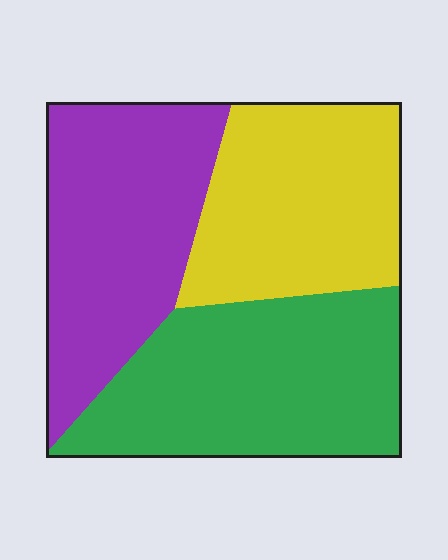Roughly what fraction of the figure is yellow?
Yellow takes up about one third (1/3) of the figure.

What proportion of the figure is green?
Green covers roughly 35% of the figure.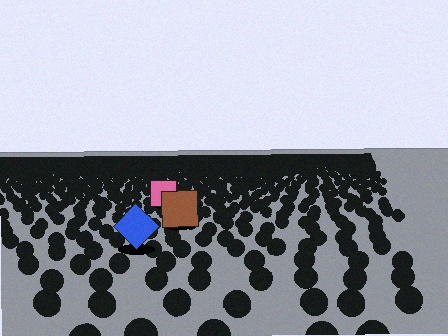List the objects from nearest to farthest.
From nearest to farthest: the blue diamond, the brown square, the pink square.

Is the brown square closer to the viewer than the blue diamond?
No. The blue diamond is closer — you can tell from the texture gradient: the ground texture is coarser near it.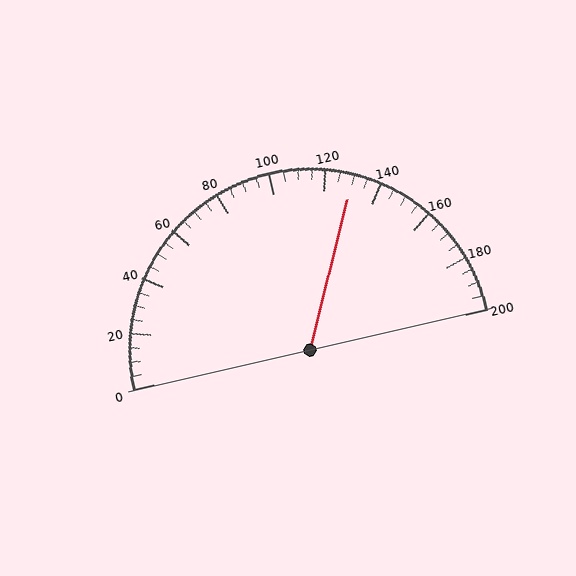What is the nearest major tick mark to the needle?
The nearest major tick mark is 120.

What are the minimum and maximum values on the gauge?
The gauge ranges from 0 to 200.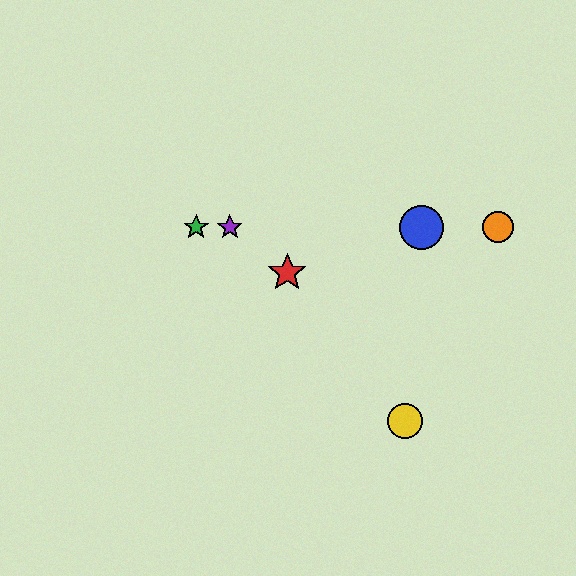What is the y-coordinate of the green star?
The green star is at y≈227.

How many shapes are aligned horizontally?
4 shapes (the blue circle, the green star, the purple star, the orange circle) are aligned horizontally.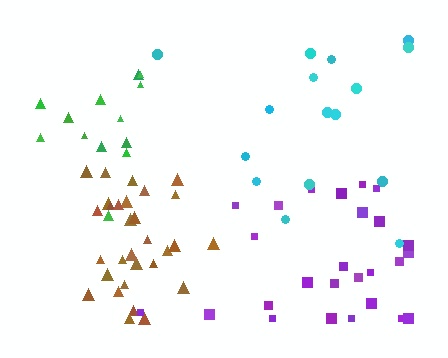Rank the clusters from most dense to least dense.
brown, purple, green, cyan.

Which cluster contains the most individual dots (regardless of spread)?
Brown (30).